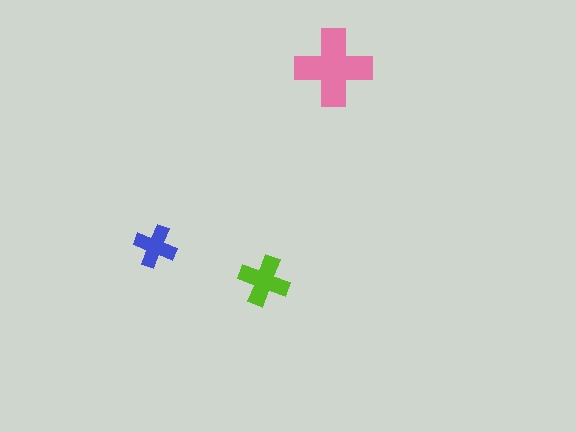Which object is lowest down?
The lime cross is bottommost.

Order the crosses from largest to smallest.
the pink one, the lime one, the blue one.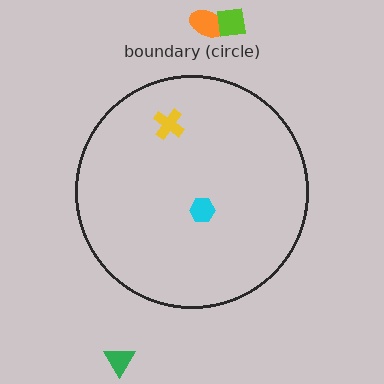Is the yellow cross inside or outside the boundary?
Inside.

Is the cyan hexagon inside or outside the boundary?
Inside.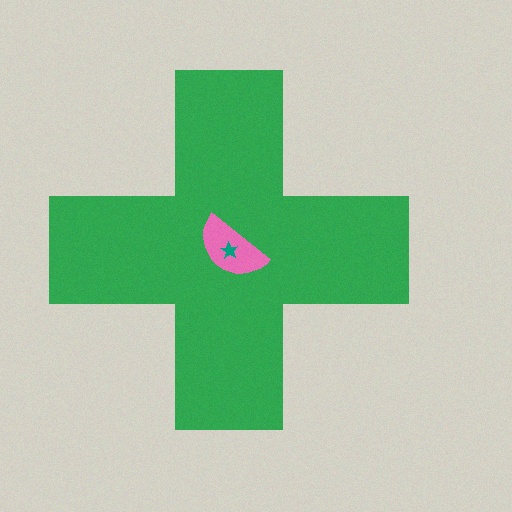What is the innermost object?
The teal star.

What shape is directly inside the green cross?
The pink semicircle.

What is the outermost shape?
The green cross.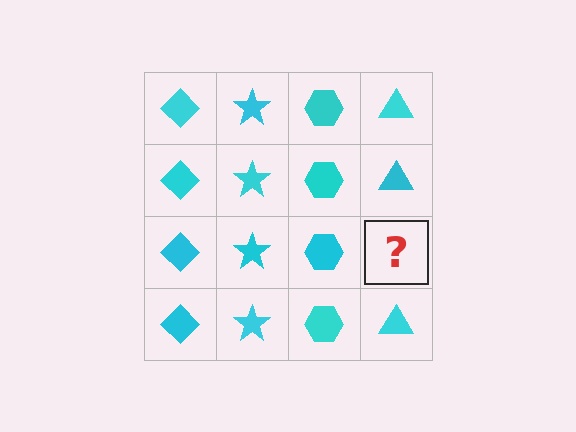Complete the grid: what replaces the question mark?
The question mark should be replaced with a cyan triangle.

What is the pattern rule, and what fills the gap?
The rule is that each column has a consistent shape. The gap should be filled with a cyan triangle.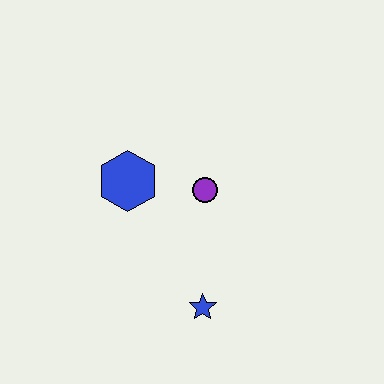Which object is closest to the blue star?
The purple circle is closest to the blue star.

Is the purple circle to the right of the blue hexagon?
Yes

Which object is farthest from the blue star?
The blue hexagon is farthest from the blue star.